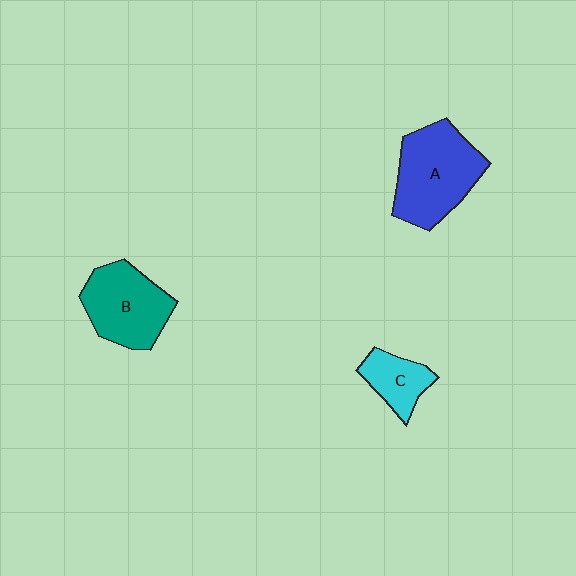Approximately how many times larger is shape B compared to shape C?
Approximately 1.8 times.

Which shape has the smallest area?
Shape C (cyan).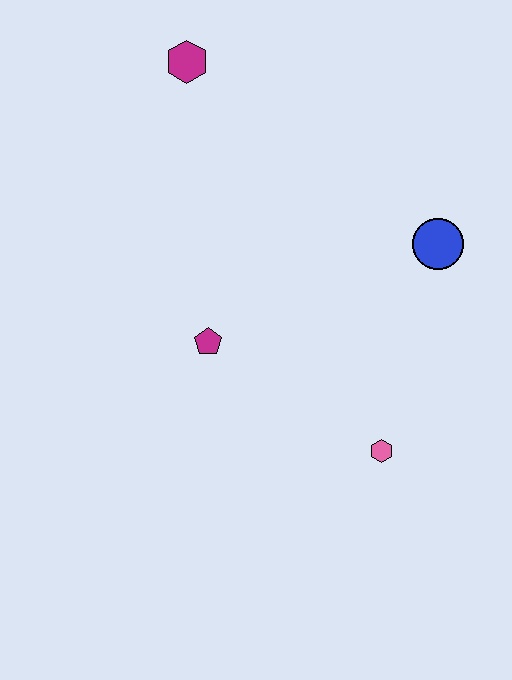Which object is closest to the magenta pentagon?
The pink hexagon is closest to the magenta pentagon.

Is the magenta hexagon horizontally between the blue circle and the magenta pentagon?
No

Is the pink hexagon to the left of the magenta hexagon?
No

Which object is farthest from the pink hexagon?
The magenta hexagon is farthest from the pink hexagon.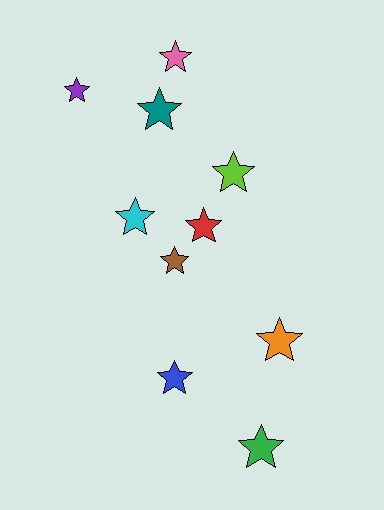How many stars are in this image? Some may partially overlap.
There are 10 stars.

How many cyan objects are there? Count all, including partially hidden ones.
There is 1 cyan object.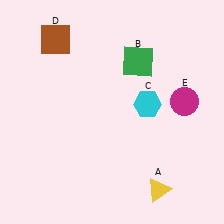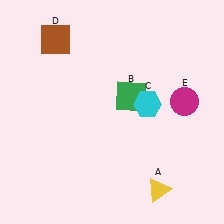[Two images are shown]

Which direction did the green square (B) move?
The green square (B) moved down.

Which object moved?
The green square (B) moved down.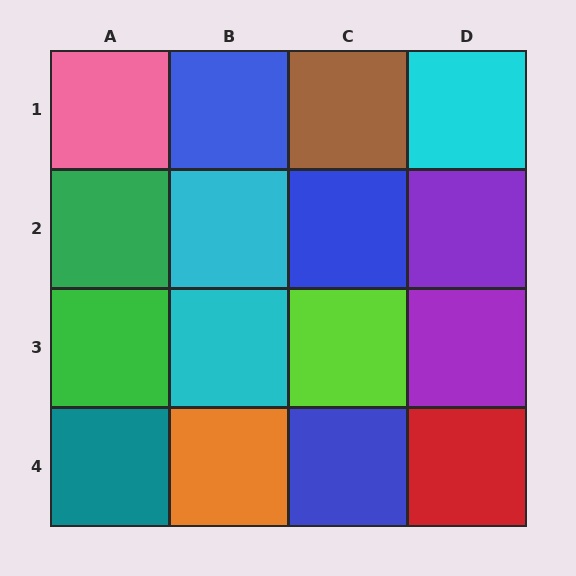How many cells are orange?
1 cell is orange.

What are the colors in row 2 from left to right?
Green, cyan, blue, purple.